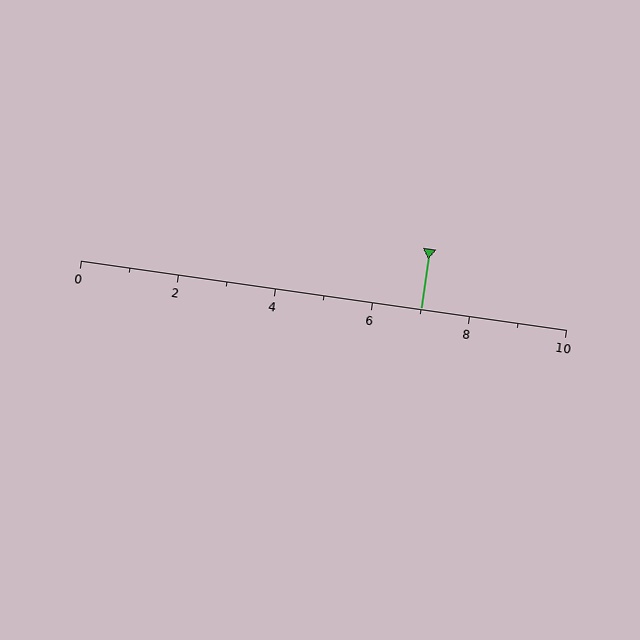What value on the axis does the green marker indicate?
The marker indicates approximately 7.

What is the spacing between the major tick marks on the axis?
The major ticks are spaced 2 apart.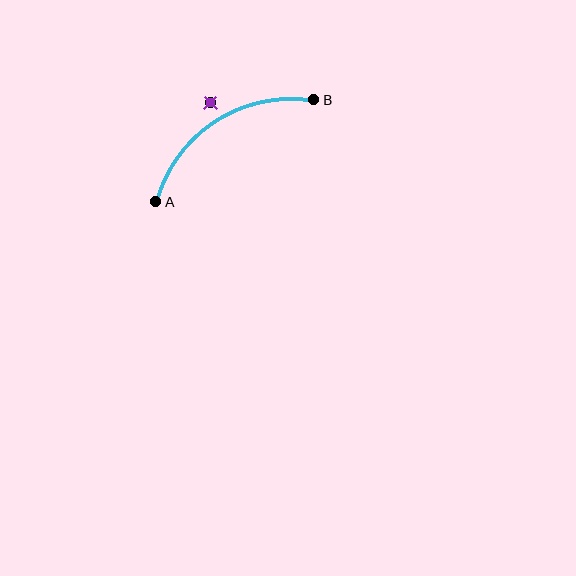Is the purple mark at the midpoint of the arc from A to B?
No — the purple mark does not lie on the arc at all. It sits slightly outside the curve.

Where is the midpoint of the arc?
The arc midpoint is the point on the curve farthest from the straight line joining A and B. It sits above that line.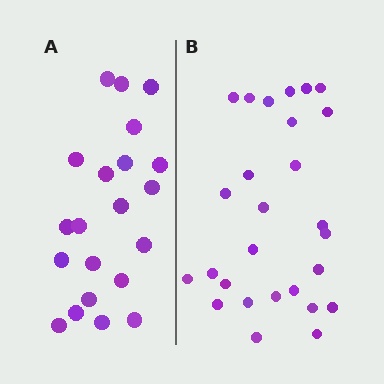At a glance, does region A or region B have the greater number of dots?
Region B (the right region) has more dots.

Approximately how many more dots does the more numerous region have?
Region B has about 6 more dots than region A.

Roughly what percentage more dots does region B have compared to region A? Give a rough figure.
About 30% more.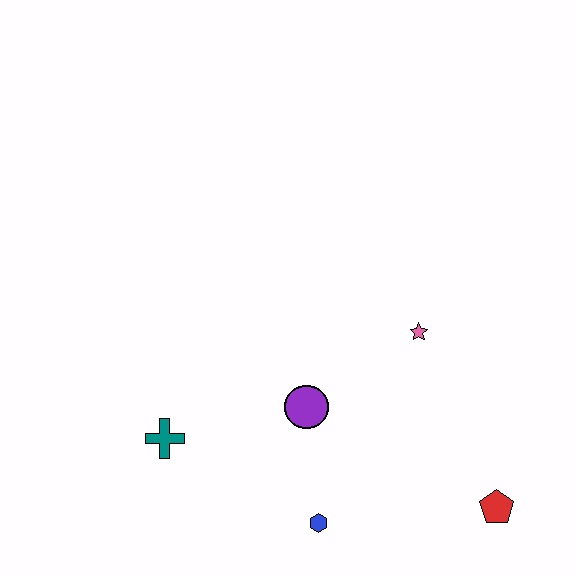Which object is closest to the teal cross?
The purple circle is closest to the teal cross.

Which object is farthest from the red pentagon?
The teal cross is farthest from the red pentagon.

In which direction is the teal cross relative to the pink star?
The teal cross is to the left of the pink star.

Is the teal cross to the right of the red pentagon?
No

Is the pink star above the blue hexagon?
Yes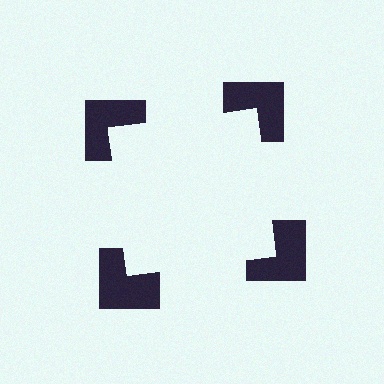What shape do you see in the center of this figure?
An illusory square — its edges are inferred from the aligned wedge cuts in the notched squares, not physically drawn.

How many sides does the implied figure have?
4 sides.